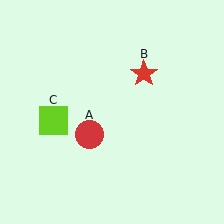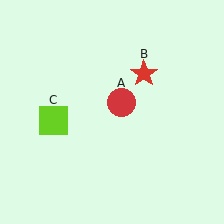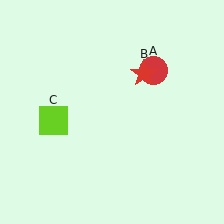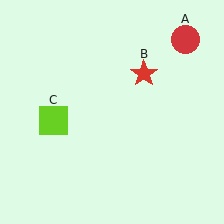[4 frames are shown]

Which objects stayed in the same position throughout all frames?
Red star (object B) and lime square (object C) remained stationary.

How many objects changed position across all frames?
1 object changed position: red circle (object A).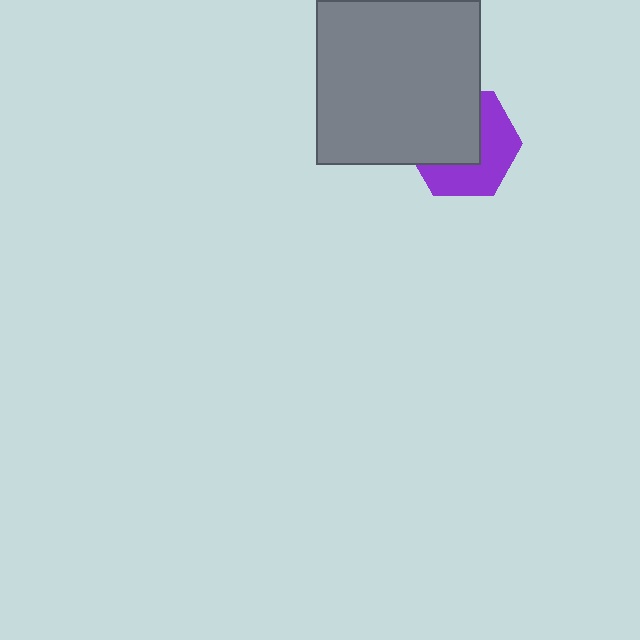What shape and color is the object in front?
The object in front is a gray square.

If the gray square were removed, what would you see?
You would see the complete purple hexagon.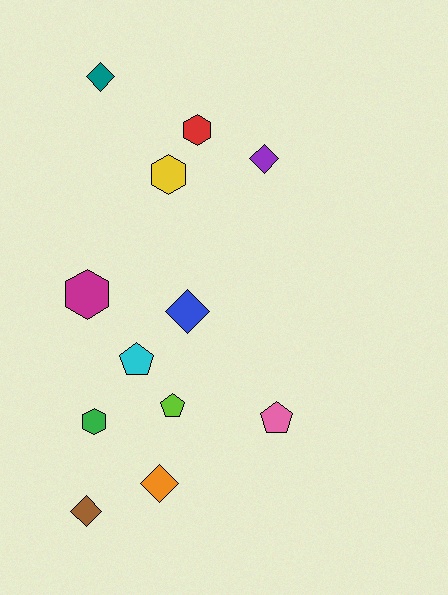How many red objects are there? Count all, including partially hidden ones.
There is 1 red object.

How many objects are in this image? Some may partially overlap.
There are 12 objects.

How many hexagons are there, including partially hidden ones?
There are 4 hexagons.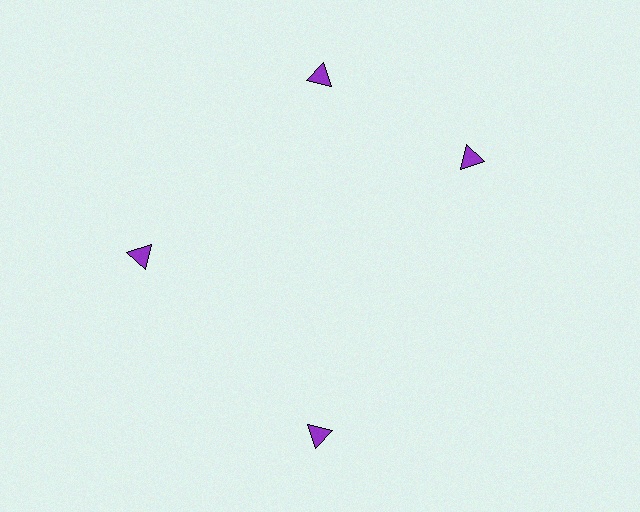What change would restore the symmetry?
The symmetry would be restored by rotating it back into even spacing with its neighbors so that all 4 triangles sit at equal angles and equal distance from the center.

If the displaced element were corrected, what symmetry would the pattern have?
It would have 4-fold rotational symmetry — the pattern would map onto itself every 90 degrees.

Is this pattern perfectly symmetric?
No. The 4 purple triangles are arranged in a ring, but one element near the 3 o'clock position is rotated out of alignment along the ring, breaking the 4-fold rotational symmetry.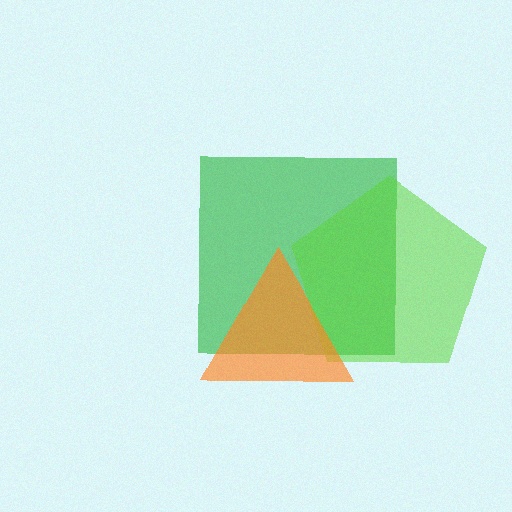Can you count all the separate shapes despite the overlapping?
Yes, there are 3 separate shapes.